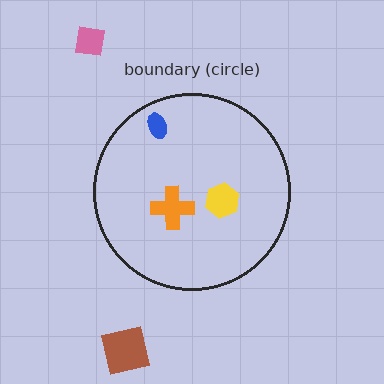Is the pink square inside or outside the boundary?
Outside.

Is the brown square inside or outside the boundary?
Outside.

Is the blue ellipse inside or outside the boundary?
Inside.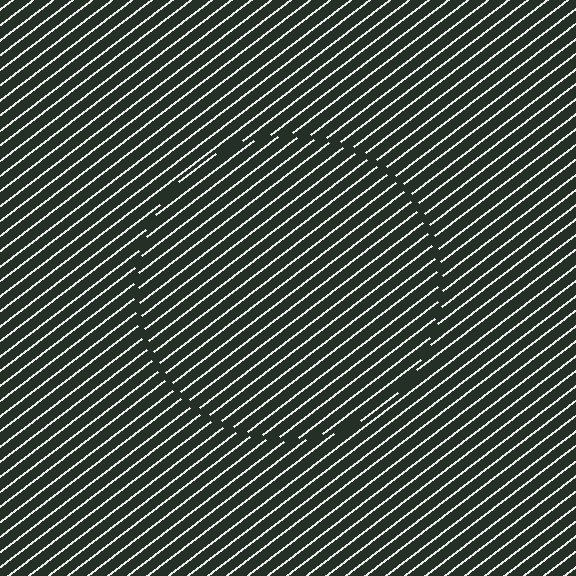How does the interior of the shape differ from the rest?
The interior of the shape contains the same grating, shifted by half a period — the contour is defined by the phase discontinuity where line-ends from the inner and outer gratings abut.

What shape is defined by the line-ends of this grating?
An illusory circle. The interior of the shape contains the same grating, shifted by half a period — the contour is defined by the phase discontinuity where line-ends from the inner and outer gratings abut.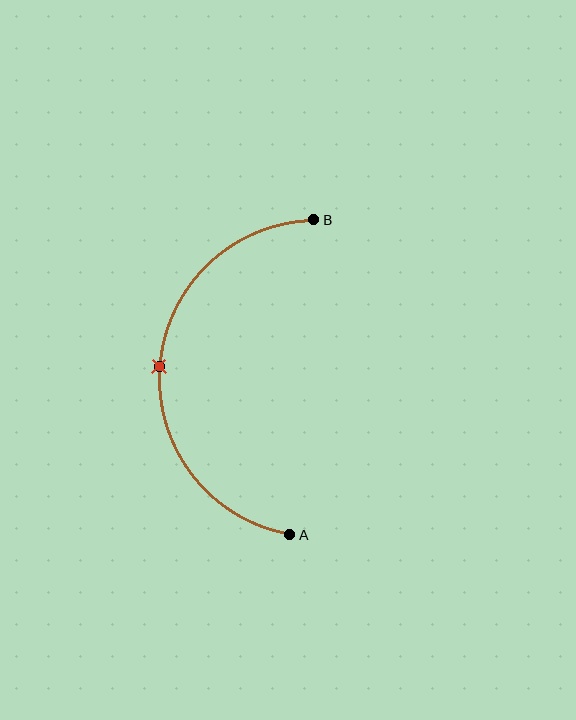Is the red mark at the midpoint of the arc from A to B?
Yes. The red mark lies on the arc at equal arc-length from both A and B — it is the arc midpoint.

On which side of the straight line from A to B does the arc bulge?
The arc bulges to the left of the straight line connecting A and B.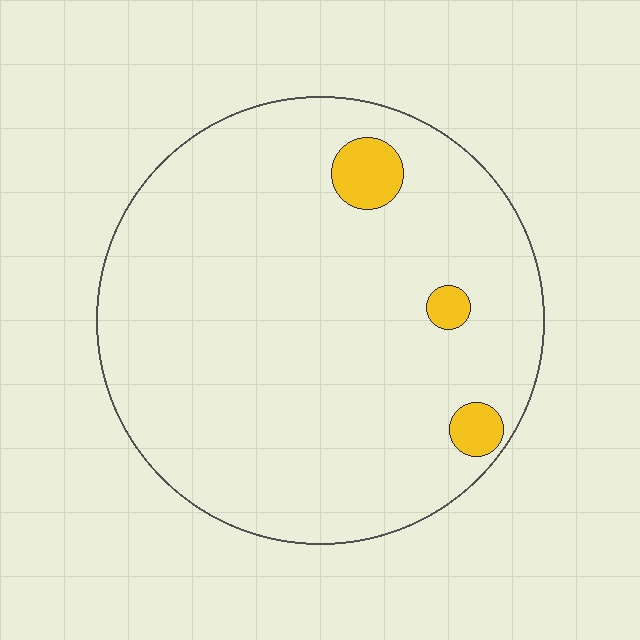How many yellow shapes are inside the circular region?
3.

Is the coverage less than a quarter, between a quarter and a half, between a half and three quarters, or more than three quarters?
Less than a quarter.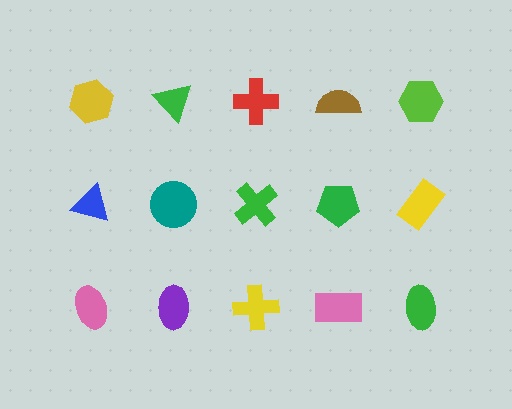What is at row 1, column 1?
A yellow hexagon.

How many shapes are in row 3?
5 shapes.